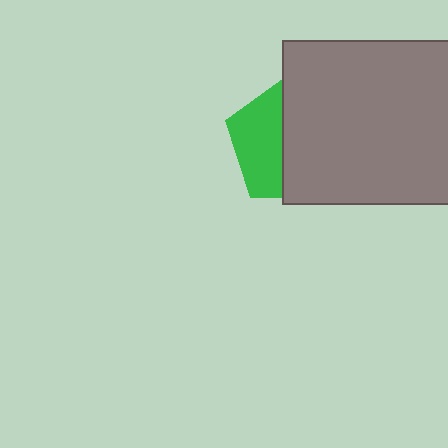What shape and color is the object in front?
The object in front is a gray rectangle.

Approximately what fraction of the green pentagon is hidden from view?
Roughly 60% of the green pentagon is hidden behind the gray rectangle.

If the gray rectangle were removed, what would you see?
You would see the complete green pentagon.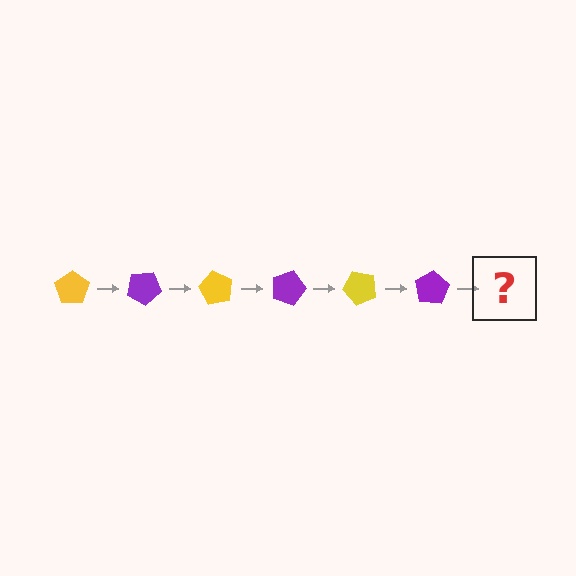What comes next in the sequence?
The next element should be a yellow pentagon, rotated 180 degrees from the start.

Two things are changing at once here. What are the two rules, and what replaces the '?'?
The two rules are that it rotates 30 degrees each step and the color cycles through yellow and purple. The '?' should be a yellow pentagon, rotated 180 degrees from the start.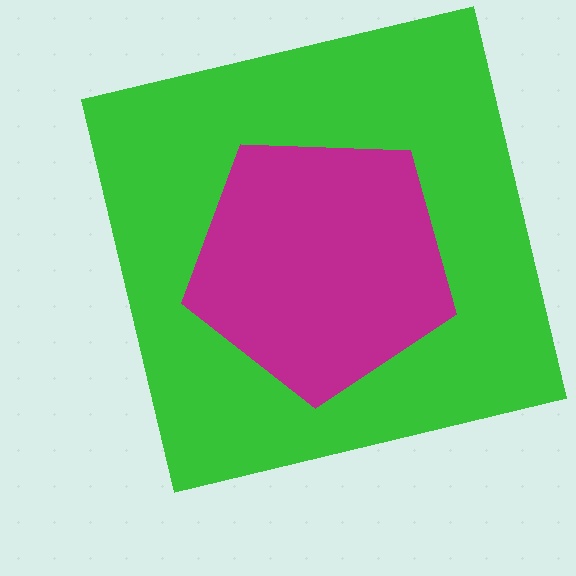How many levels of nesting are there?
2.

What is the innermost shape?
The magenta pentagon.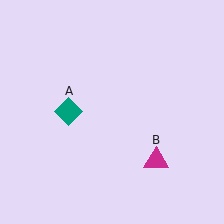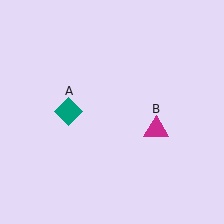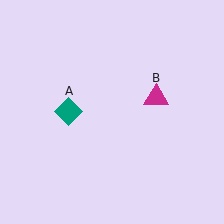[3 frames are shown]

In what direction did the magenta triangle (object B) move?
The magenta triangle (object B) moved up.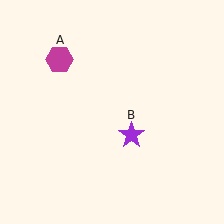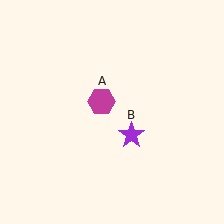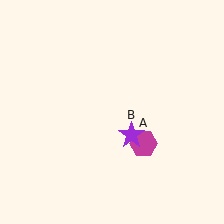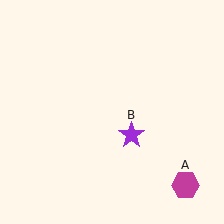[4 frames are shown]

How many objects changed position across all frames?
1 object changed position: magenta hexagon (object A).